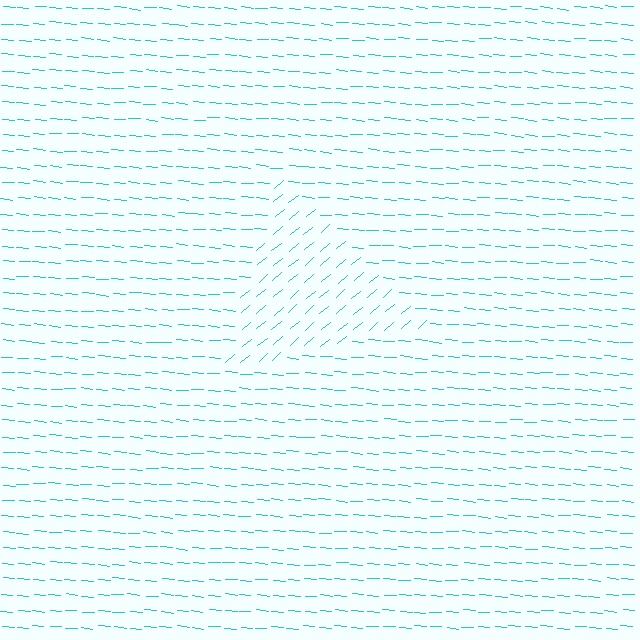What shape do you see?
I see a triangle.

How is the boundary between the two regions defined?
The boundary is defined purely by a change in line orientation (approximately 45 degrees difference). All lines are the same color and thickness.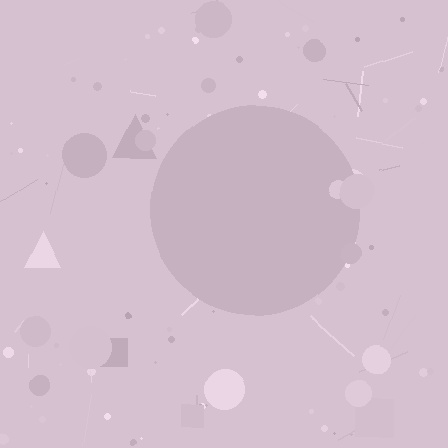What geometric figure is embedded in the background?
A circle is embedded in the background.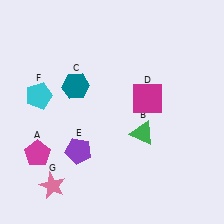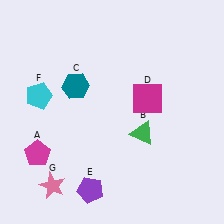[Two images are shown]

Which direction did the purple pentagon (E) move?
The purple pentagon (E) moved down.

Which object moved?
The purple pentagon (E) moved down.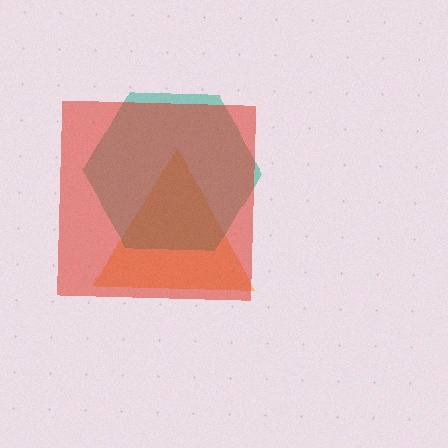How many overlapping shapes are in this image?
There are 3 overlapping shapes in the image.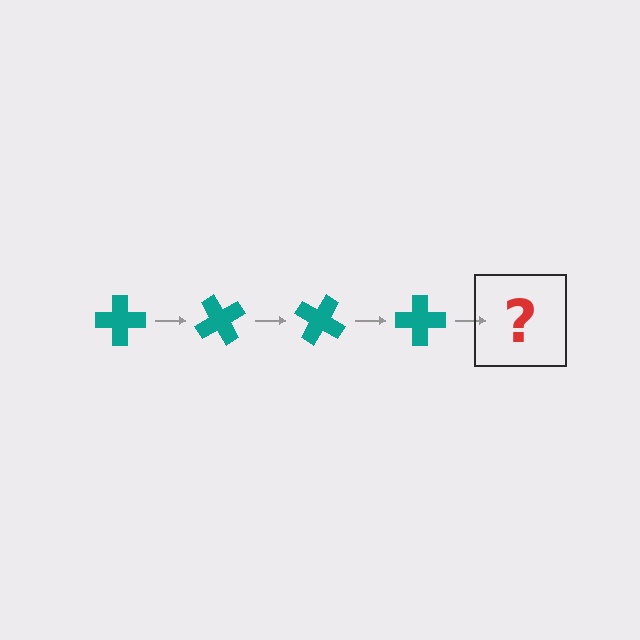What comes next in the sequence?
The next element should be a teal cross rotated 240 degrees.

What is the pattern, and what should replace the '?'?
The pattern is that the cross rotates 60 degrees each step. The '?' should be a teal cross rotated 240 degrees.